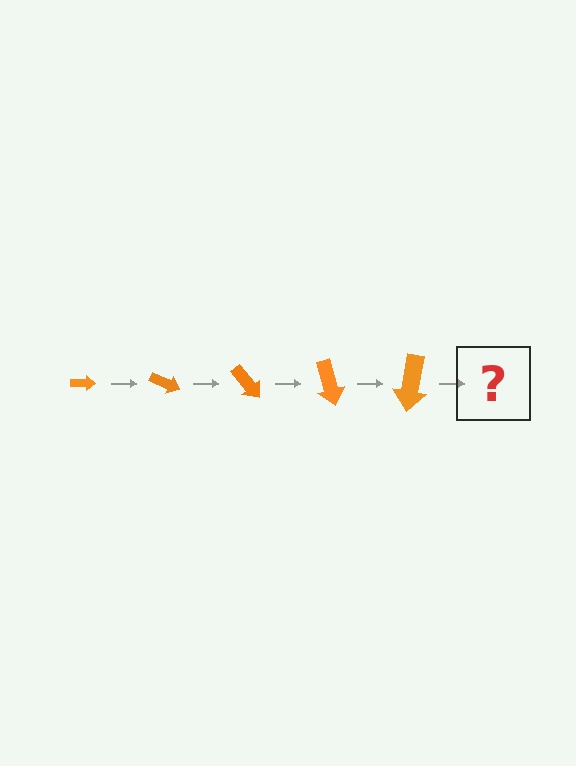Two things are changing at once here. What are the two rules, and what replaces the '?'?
The two rules are that the arrow grows larger each step and it rotates 25 degrees each step. The '?' should be an arrow, larger than the previous one and rotated 125 degrees from the start.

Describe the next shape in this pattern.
It should be an arrow, larger than the previous one and rotated 125 degrees from the start.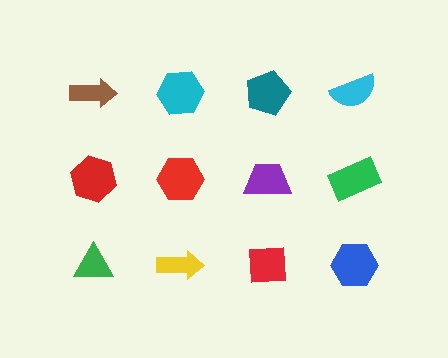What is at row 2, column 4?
A green rectangle.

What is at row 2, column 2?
A red hexagon.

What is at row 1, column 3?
A teal pentagon.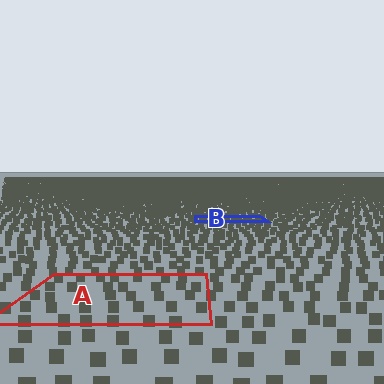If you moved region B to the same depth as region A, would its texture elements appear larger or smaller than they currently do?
They would appear larger. At a closer depth, the same texture elements are projected at a bigger on-screen size.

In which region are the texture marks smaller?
The texture marks are smaller in region B, because it is farther away.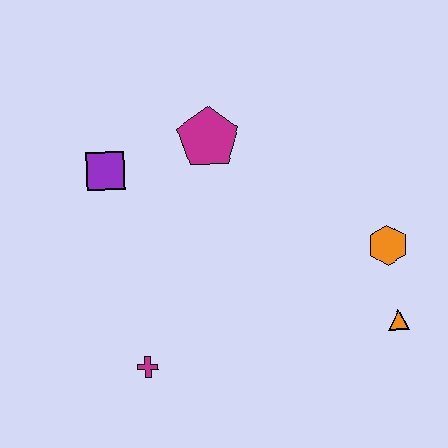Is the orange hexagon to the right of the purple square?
Yes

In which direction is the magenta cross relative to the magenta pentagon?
The magenta cross is below the magenta pentagon.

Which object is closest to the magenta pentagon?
The purple square is closest to the magenta pentagon.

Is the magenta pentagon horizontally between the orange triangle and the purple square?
Yes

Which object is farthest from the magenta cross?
The orange hexagon is farthest from the magenta cross.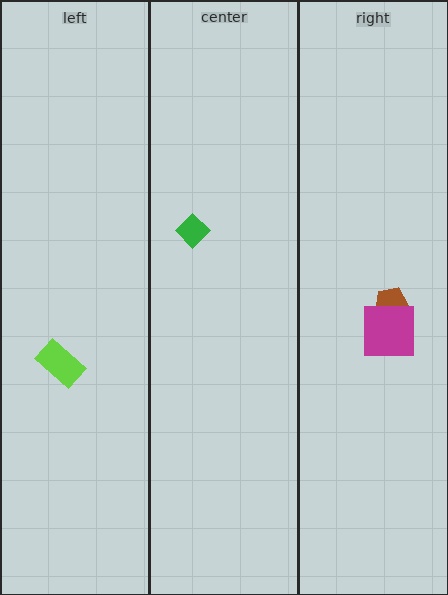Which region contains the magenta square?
The right region.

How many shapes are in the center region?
1.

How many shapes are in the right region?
2.